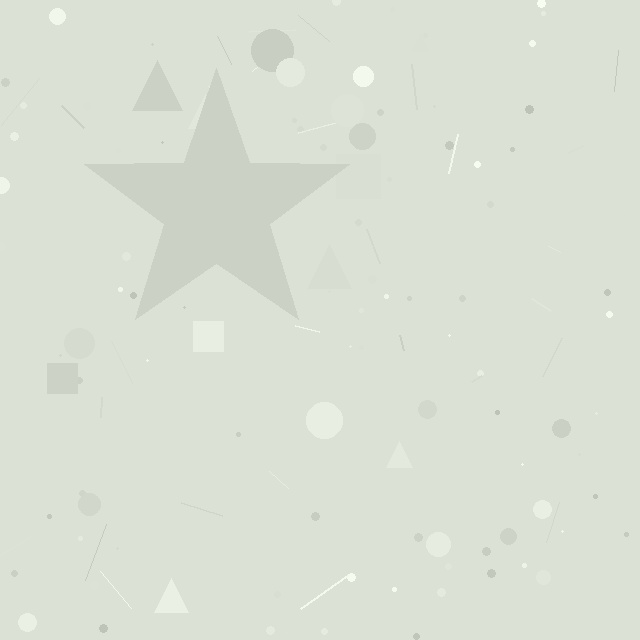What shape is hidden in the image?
A star is hidden in the image.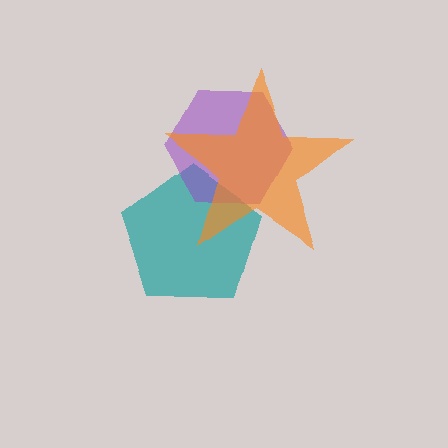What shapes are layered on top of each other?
The layered shapes are: a teal pentagon, a purple hexagon, an orange star.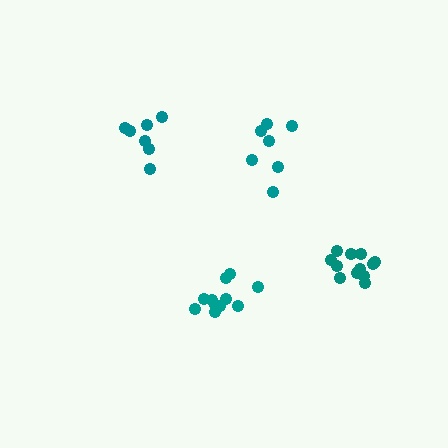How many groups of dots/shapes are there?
There are 4 groups.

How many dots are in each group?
Group 1: 7 dots, Group 2: 12 dots, Group 3: 7 dots, Group 4: 11 dots (37 total).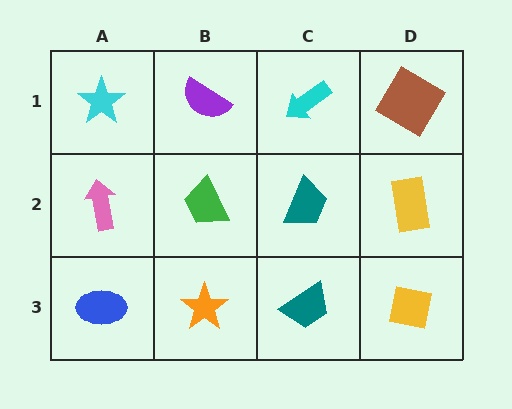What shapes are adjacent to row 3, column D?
A yellow rectangle (row 2, column D), a teal trapezoid (row 3, column C).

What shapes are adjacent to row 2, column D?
A brown diamond (row 1, column D), a yellow square (row 3, column D), a teal trapezoid (row 2, column C).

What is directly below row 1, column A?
A pink arrow.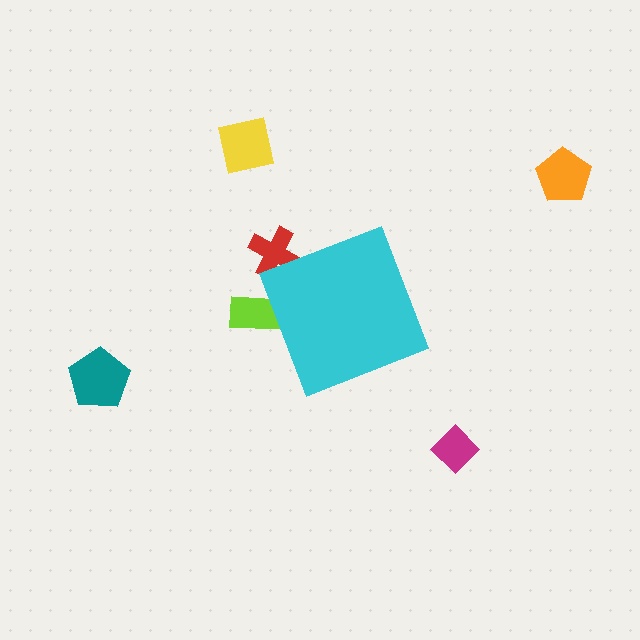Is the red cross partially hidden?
Yes, the red cross is partially hidden behind the cyan diamond.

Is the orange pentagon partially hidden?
No, the orange pentagon is fully visible.